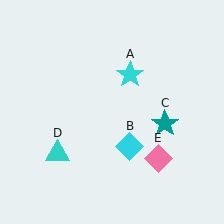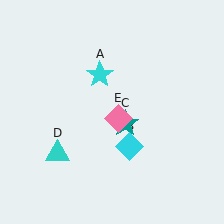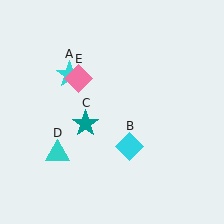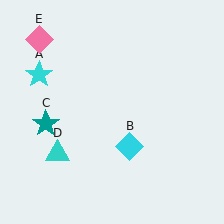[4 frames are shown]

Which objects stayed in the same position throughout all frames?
Cyan diamond (object B) and cyan triangle (object D) remained stationary.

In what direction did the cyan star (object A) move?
The cyan star (object A) moved left.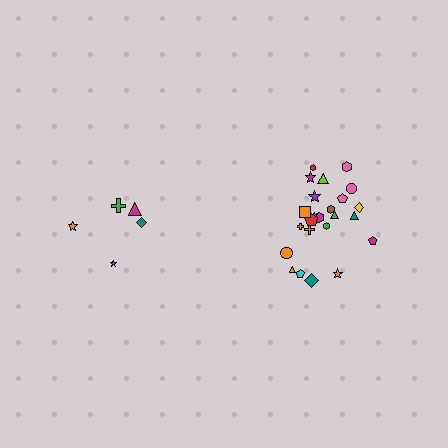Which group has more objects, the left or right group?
The right group.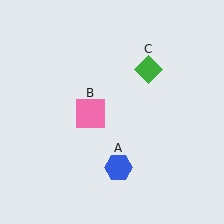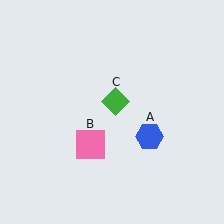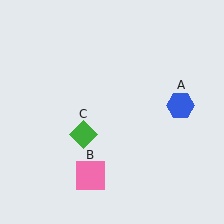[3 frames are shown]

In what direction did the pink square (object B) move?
The pink square (object B) moved down.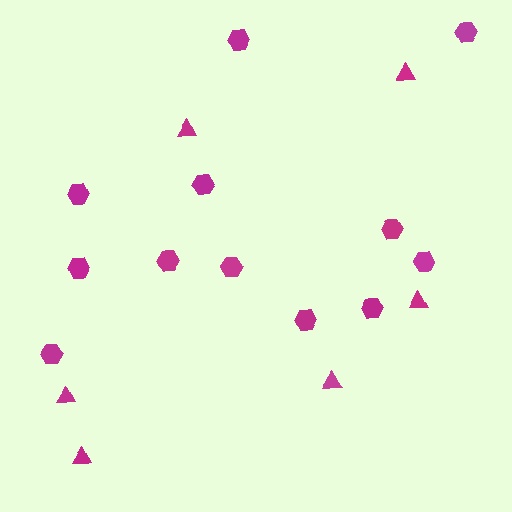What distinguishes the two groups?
There are 2 groups: one group of hexagons (12) and one group of triangles (6).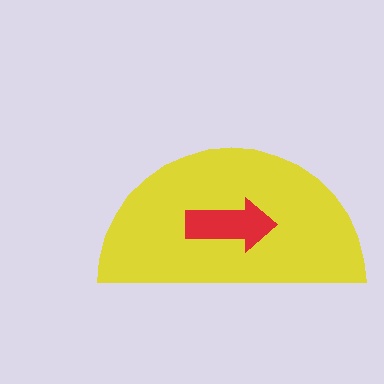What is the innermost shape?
The red arrow.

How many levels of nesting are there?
2.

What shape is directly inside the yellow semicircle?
The red arrow.